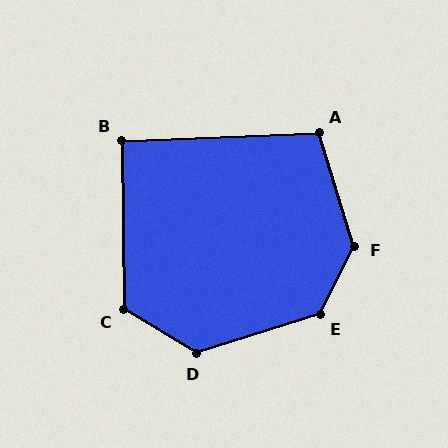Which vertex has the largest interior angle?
F, at approximately 137 degrees.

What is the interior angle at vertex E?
Approximately 134 degrees (obtuse).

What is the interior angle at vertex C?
Approximately 121 degrees (obtuse).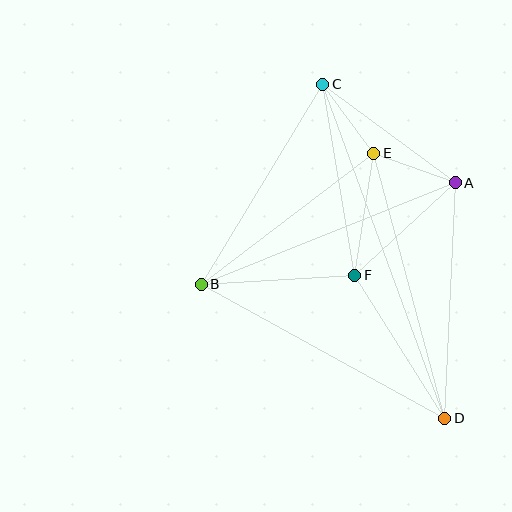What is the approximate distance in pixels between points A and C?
The distance between A and C is approximately 165 pixels.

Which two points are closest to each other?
Points C and E are closest to each other.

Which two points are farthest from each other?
Points C and D are farthest from each other.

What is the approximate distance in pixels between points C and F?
The distance between C and F is approximately 194 pixels.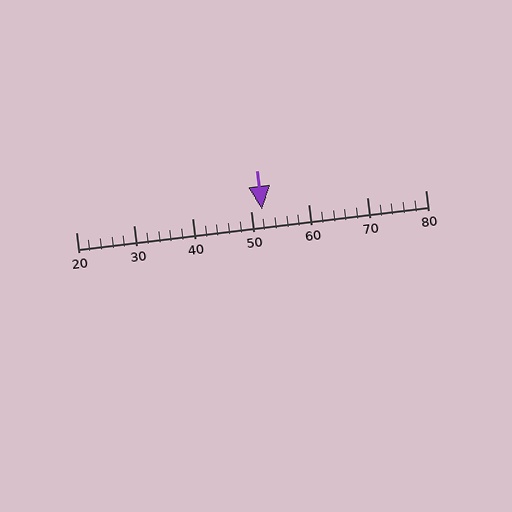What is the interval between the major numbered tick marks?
The major tick marks are spaced 10 units apart.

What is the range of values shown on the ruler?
The ruler shows values from 20 to 80.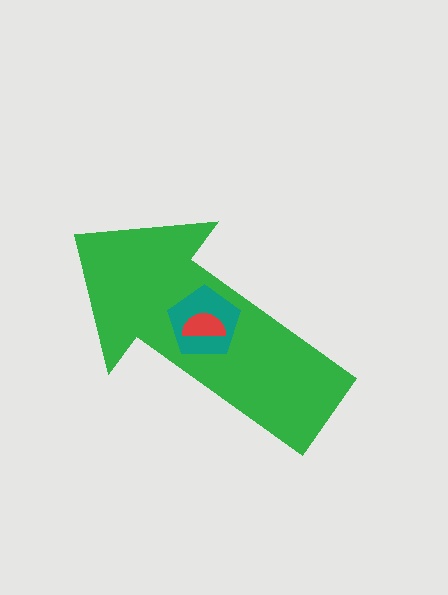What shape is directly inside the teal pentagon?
The red semicircle.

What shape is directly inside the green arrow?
The teal pentagon.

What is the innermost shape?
The red semicircle.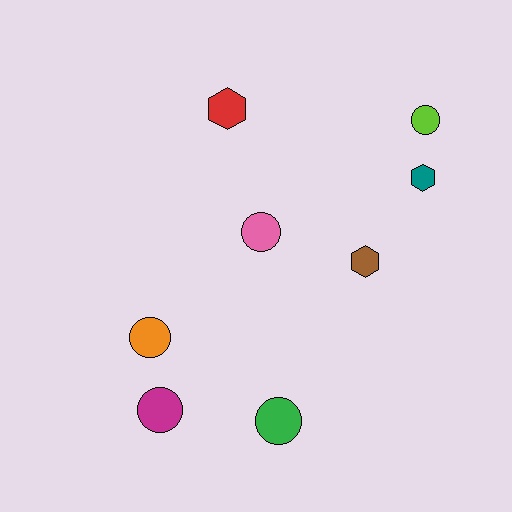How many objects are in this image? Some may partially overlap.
There are 8 objects.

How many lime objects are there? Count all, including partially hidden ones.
There is 1 lime object.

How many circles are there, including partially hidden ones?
There are 5 circles.